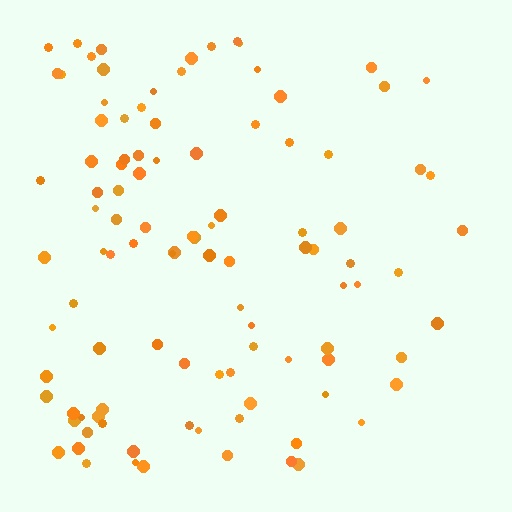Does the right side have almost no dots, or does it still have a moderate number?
Still a moderate number, just noticeably fewer than the left.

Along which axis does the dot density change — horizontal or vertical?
Horizontal.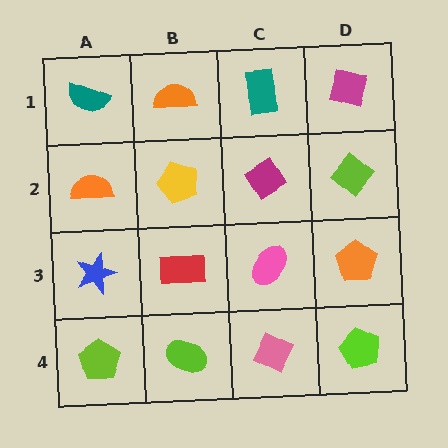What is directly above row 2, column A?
A teal semicircle.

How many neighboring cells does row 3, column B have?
4.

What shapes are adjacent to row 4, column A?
A blue star (row 3, column A), a lime ellipse (row 4, column B).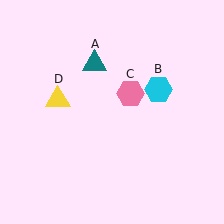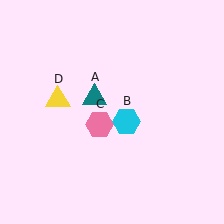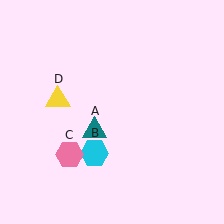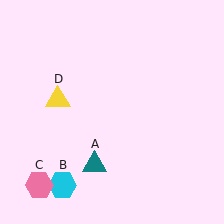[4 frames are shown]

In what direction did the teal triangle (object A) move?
The teal triangle (object A) moved down.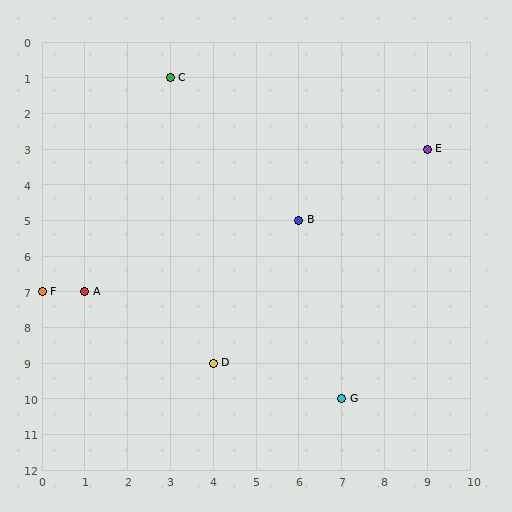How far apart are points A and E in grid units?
Points A and E are 8 columns and 4 rows apart (about 8.9 grid units diagonally).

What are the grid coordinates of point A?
Point A is at grid coordinates (1, 7).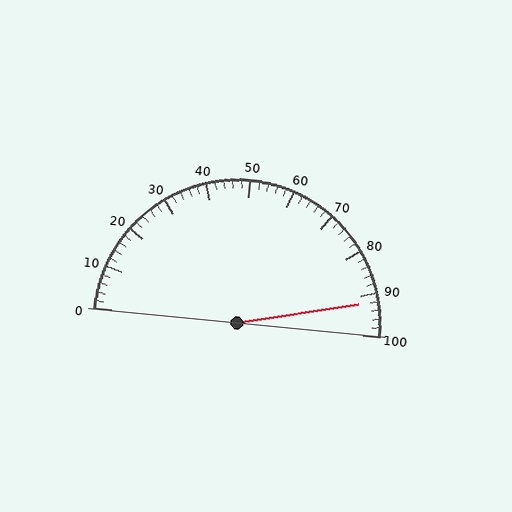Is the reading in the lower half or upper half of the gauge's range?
The reading is in the upper half of the range (0 to 100).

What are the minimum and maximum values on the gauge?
The gauge ranges from 0 to 100.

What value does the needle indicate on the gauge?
The needle indicates approximately 92.